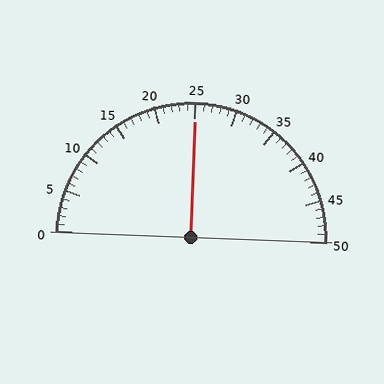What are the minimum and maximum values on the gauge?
The gauge ranges from 0 to 50.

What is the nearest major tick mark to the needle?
The nearest major tick mark is 25.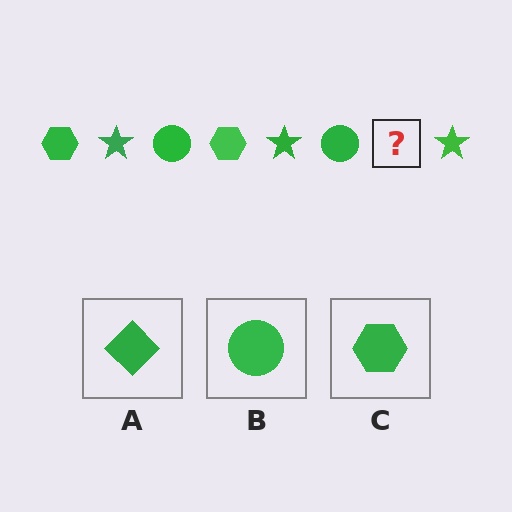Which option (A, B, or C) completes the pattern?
C.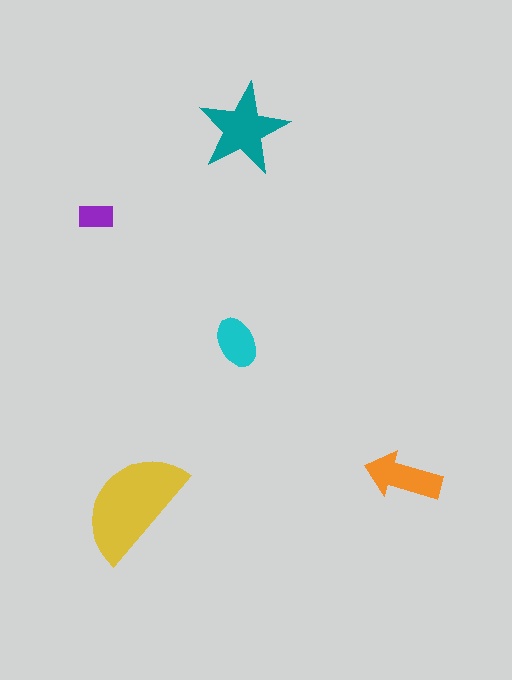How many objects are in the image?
There are 5 objects in the image.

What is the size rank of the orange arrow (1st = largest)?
3rd.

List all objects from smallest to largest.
The purple rectangle, the cyan ellipse, the orange arrow, the teal star, the yellow semicircle.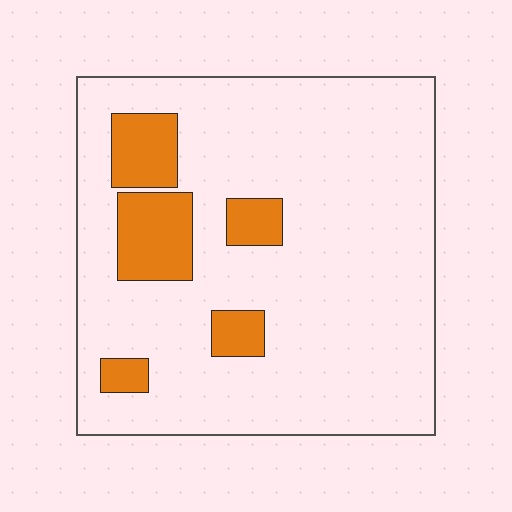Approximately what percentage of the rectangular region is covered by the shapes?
Approximately 15%.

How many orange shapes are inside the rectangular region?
5.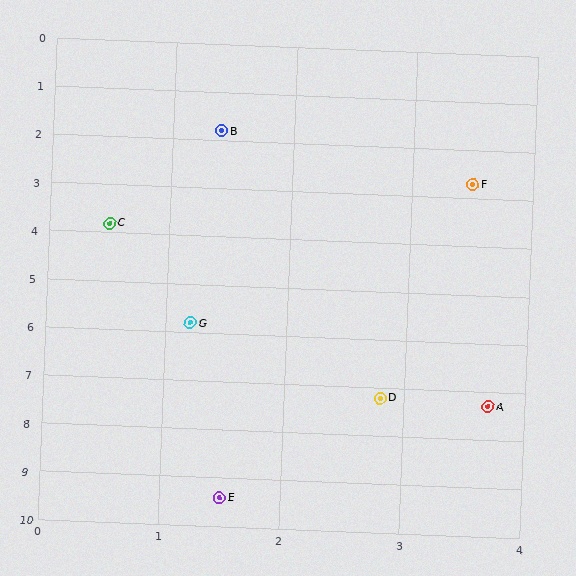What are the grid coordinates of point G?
Point G is at approximately (1.2, 5.8).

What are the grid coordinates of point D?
Point D is at approximately (2.8, 7.2).